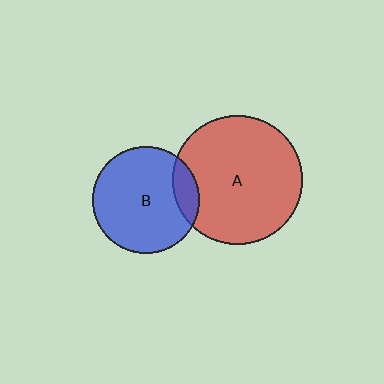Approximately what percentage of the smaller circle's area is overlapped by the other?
Approximately 15%.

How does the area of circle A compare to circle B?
Approximately 1.5 times.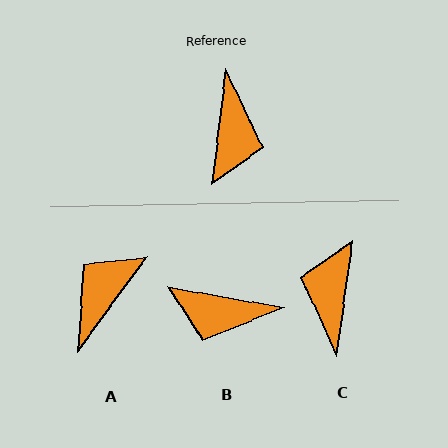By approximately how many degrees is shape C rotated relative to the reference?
Approximately 179 degrees counter-clockwise.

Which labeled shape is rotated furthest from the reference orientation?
C, about 179 degrees away.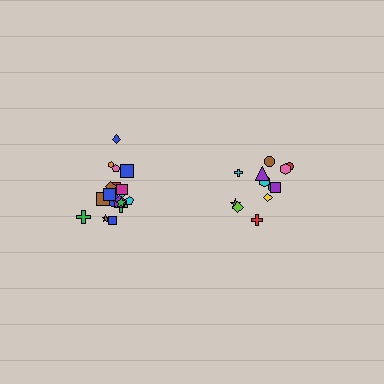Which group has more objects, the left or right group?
The left group.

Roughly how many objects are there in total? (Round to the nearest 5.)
Roughly 30 objects in total.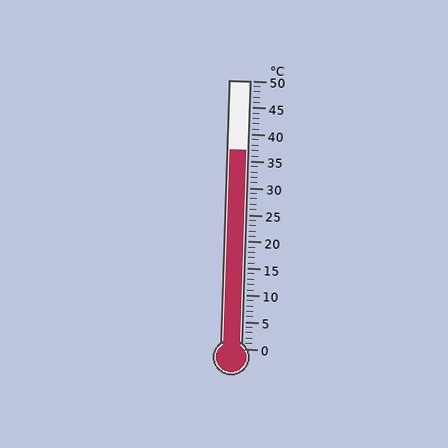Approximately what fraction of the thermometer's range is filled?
The thermometer is filled to approximately 75% of its range.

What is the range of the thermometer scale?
The thermometer scale ranges from 0°C to 50°C.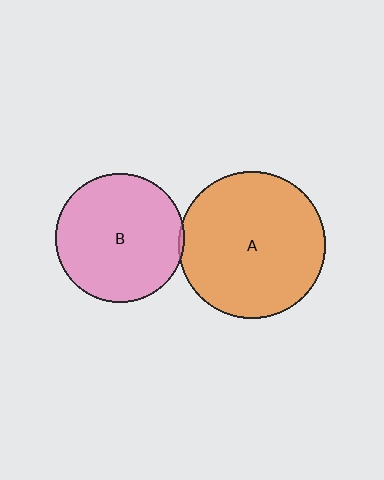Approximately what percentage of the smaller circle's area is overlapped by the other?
Approximately 5%.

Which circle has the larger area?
Circle A (orange).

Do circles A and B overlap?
Yes.